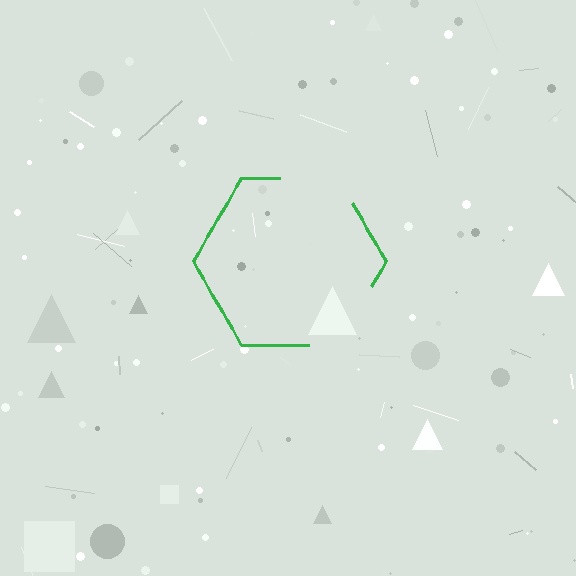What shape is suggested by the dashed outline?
The dashed outline suggests a hexagon.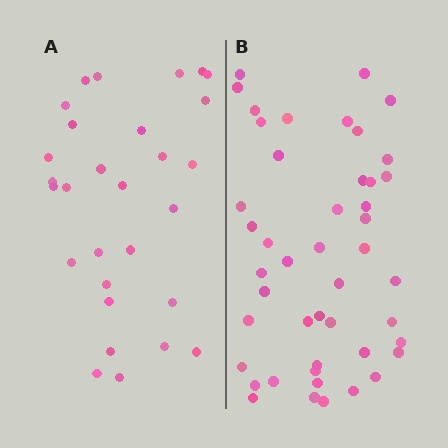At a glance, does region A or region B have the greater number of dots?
Region B (the right region) has more dots.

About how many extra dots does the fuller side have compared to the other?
Region B has approximately 15 more dots than region A.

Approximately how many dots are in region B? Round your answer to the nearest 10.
About 50 dots. (The exact count is 46, which rounds to 50.)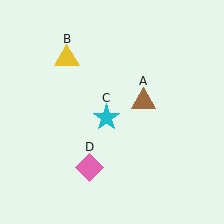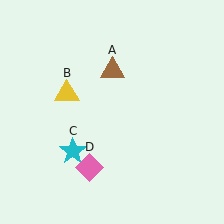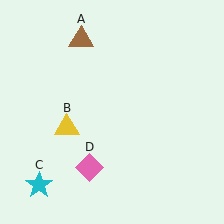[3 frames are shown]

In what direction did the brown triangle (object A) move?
The brown triangle (object A) moved up and to the left.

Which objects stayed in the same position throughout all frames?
Pink diamond (object D) remained stationary.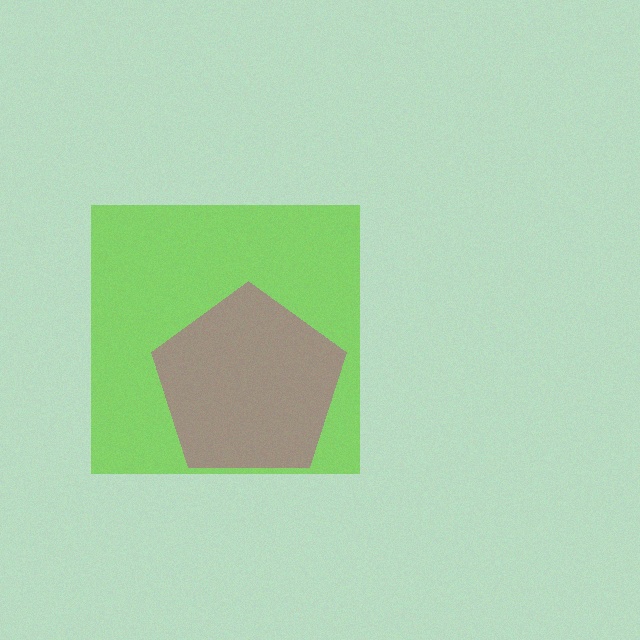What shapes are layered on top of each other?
The layered shapes are: a lime square, a magenta pentagon.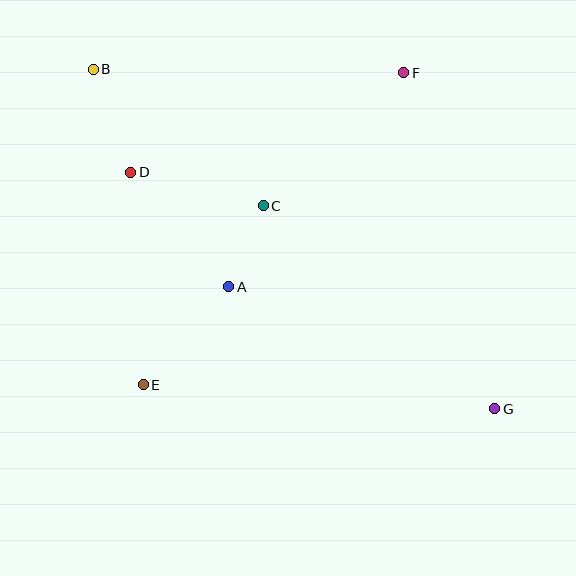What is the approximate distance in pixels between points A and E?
The distance between A and E is approximately 130 pixels.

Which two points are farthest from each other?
Points B and G are farthest from each other.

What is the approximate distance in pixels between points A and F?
The distance between A and F is approximately 277 pixels.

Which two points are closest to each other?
Points A and C are closest to each other.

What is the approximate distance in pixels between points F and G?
The distance between F and G is approximately 348 pixels.